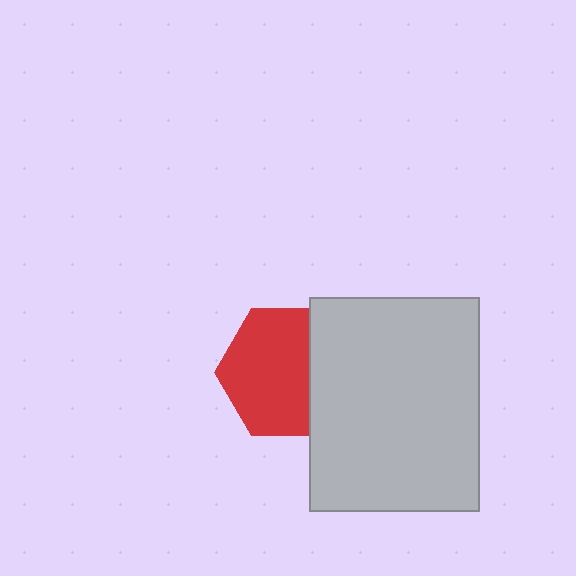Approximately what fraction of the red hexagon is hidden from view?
Roughly 31% of the red hexagon is hidden behind the light gray rectangle.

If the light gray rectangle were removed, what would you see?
You would see the complete red hexagon.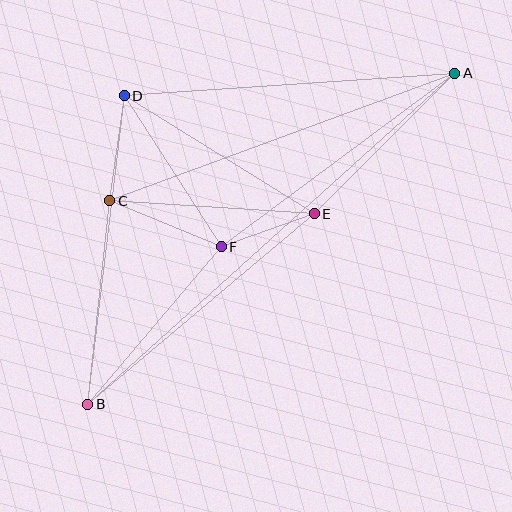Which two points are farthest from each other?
Points A and B are farthest from each other.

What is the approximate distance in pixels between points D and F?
The distance between D and F is approximately 179 pixels.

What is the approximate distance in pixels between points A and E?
The distance between A and E is approximately 199 pixels.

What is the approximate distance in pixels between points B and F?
The distance between B and F is approximately 207 pixels.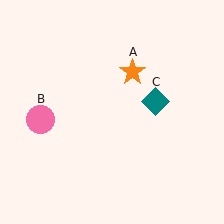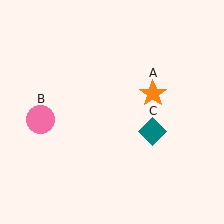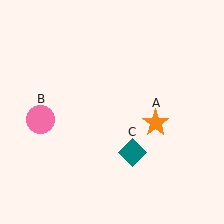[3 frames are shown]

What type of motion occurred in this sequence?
The orange star (object A), teal diamond (object C) rotated clockwise around the center of the scene.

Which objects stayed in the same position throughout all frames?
Pink circle (object B) remained stationary.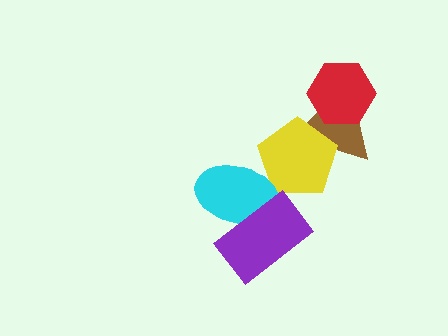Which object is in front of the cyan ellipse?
The purple rectangle is in front of the cyan ellipse.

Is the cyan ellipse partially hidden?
Yes, it is partially covered by another shape.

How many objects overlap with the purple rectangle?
1 object overlaps with the purple rectangle.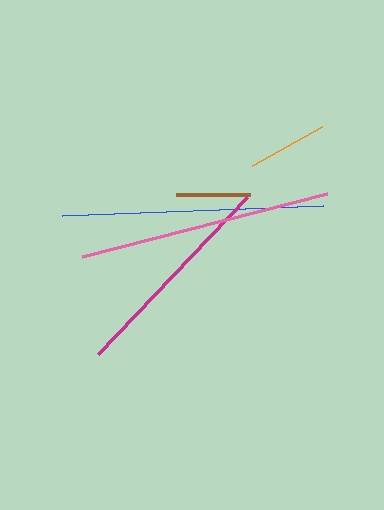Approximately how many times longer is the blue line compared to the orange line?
The blue line is approximately 3.3 times the length of the orange line.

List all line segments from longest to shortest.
From longest to shortest: blue, pink, magenta, orange, brown.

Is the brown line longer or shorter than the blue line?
The blue line is longer than the brown line.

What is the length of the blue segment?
The blue segment is approximately 261 pixels long.